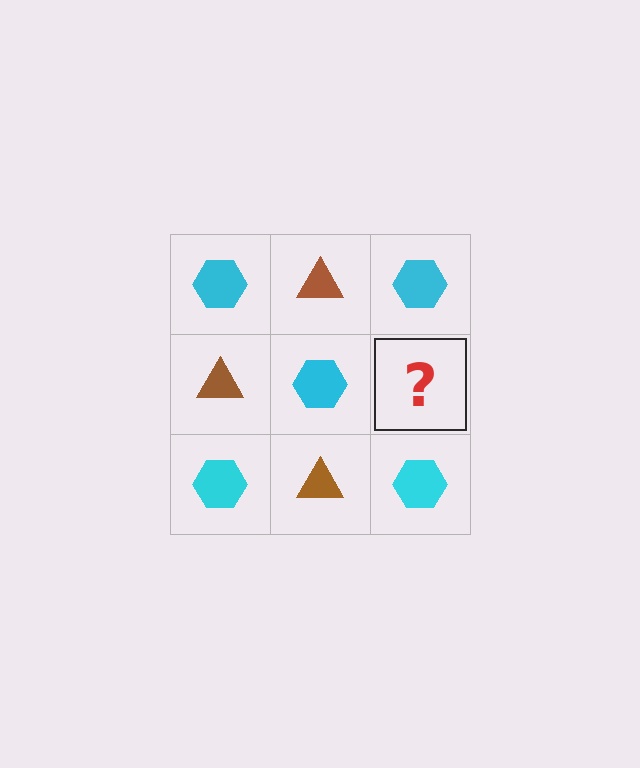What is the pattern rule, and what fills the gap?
The rule is that it alternates cyan hexagon and brown triangle in a checkerboard pattern. The gap should be filled with a brown triangle.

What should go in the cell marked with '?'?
The missing cell should contain a brown triangle.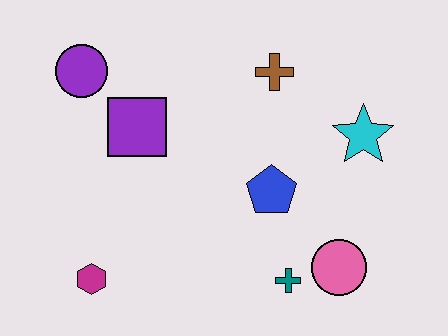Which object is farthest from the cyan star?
The magenta hexagon is farthest from the cyan star.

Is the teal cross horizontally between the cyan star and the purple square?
Yes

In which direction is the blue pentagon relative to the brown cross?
The blue pentagon is below the brown cross.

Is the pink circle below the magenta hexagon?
No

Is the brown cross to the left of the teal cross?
Yes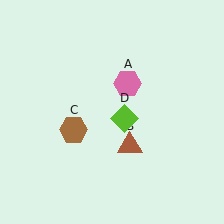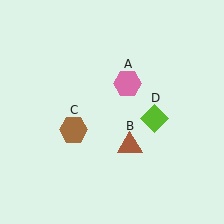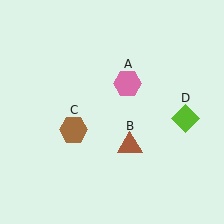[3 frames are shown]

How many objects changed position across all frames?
1 object changed position: lime diamond (object D).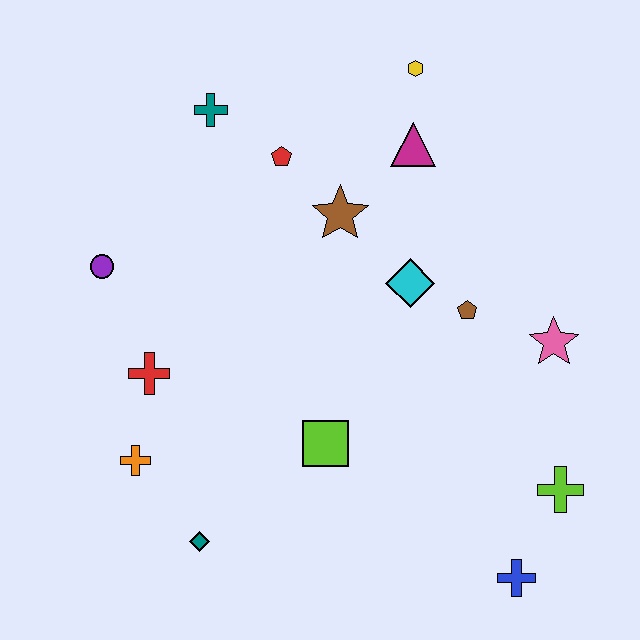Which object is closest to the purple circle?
The red cross is closest to the purple circle.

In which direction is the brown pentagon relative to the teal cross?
The brown pentagon is to the right of the teal cross.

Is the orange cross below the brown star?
Yes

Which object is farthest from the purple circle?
The blue cross is farthest from the purple circle.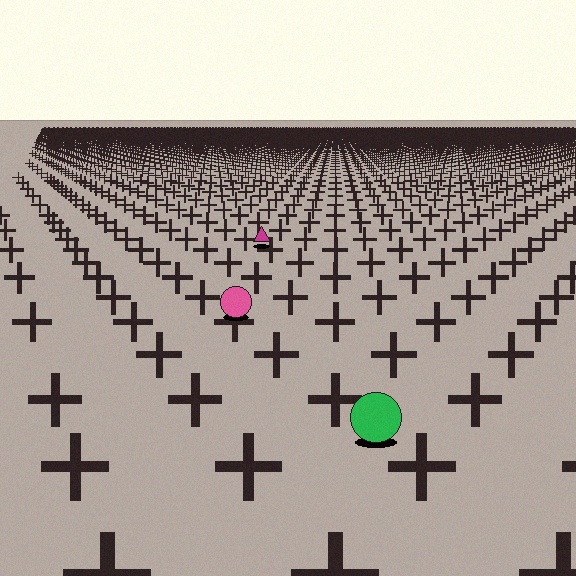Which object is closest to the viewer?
The green circle is closest. The texture marks near it are larger and more spread out.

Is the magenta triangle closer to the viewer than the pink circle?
No. The pink circle is closer — you can tell from the texture gradient: the ground texture is coarser near it.